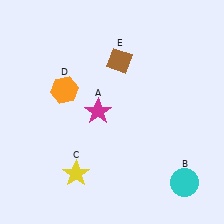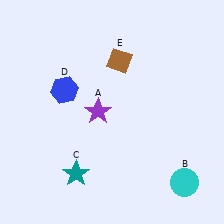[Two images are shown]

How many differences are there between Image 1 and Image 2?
There are 3 differences between the two images.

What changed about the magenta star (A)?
In Image 1, A is magenta. In Image 2, it changed to purple.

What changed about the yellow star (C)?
In Image 1, C is yellow. In Image 2, it changed to teal.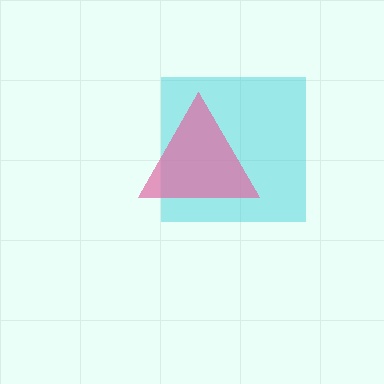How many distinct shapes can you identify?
There are 2 distinct shapes: a cyan square, a pink triangle.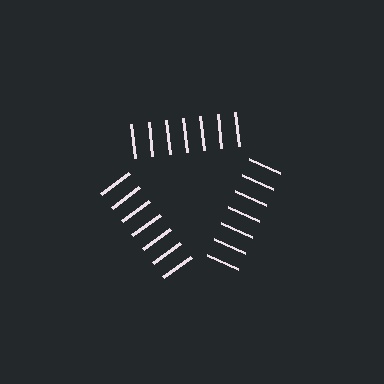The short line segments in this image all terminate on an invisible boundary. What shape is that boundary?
An illusory triangle — the line segments terminate on its edges but no continuous stroke is drawn.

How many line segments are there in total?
21 — 7 along each of the 3 edges.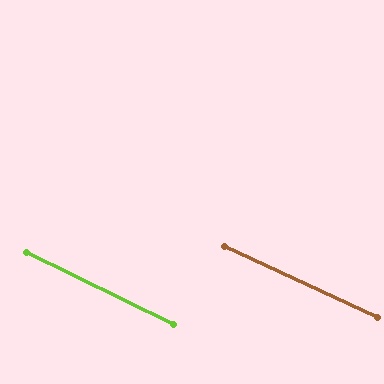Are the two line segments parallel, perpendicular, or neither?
Parallel — their directions differ by only 1.4°.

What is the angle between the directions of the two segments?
Approximately 1 degree.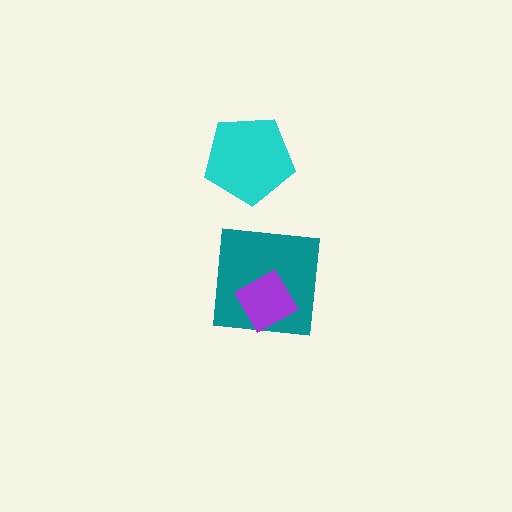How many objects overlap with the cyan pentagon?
0 objects overlap with the cyan pentagon.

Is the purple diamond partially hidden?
No, no other shape covers it.